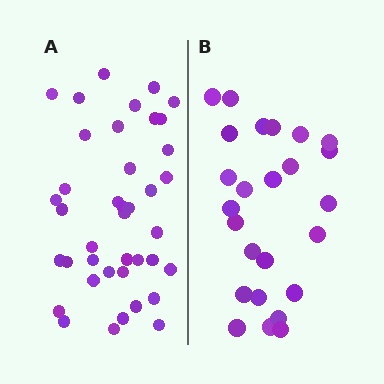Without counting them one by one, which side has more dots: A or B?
Region A (the left region) has more dots.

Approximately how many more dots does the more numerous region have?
Region A has approximately 15 more dots than region B.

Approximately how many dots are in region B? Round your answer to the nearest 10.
About 20 dots. (The exact count is 25, which rounds to 20.)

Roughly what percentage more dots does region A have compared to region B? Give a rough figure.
About 60% more.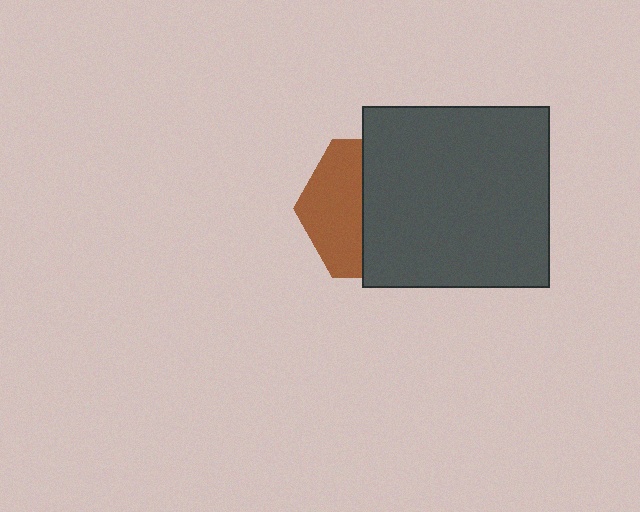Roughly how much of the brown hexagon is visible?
A small part of it is visible (roughly 41%).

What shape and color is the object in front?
The object in front is a dark gray rectangle.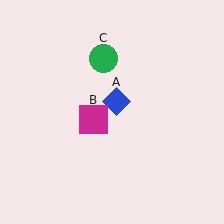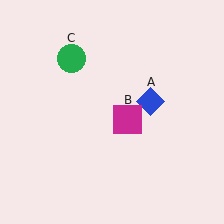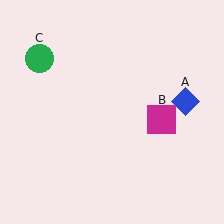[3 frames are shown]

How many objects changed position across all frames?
3 objects changed position: blue diamond (object A), magenta square (object B), green circle (object C).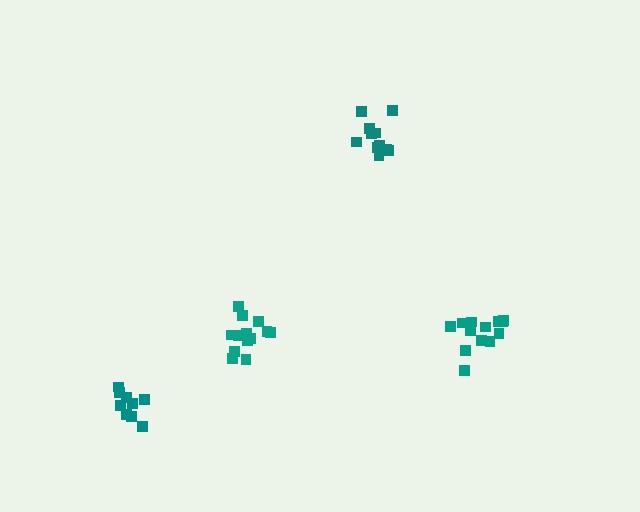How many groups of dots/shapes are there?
There are 4 groups.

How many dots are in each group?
Group 1: 13 dots, Group 2: 13 dots, Group 3: 9 dots, Group 4: 12 dots (47 total).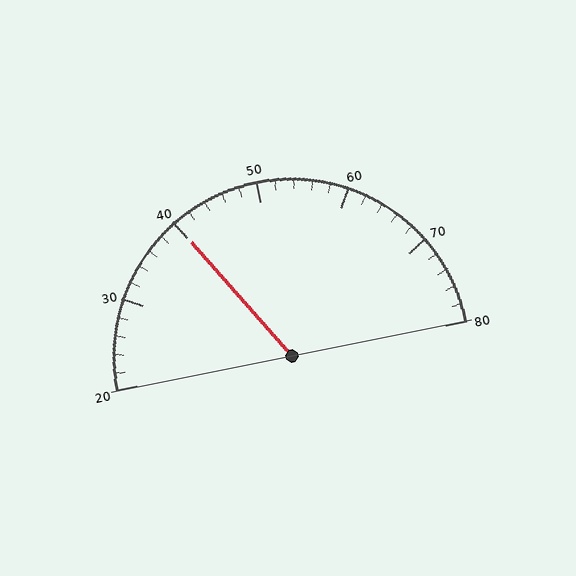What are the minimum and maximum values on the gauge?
The gauge ranges from 20 to 80.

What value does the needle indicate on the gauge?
The needle indicates approximately 40.